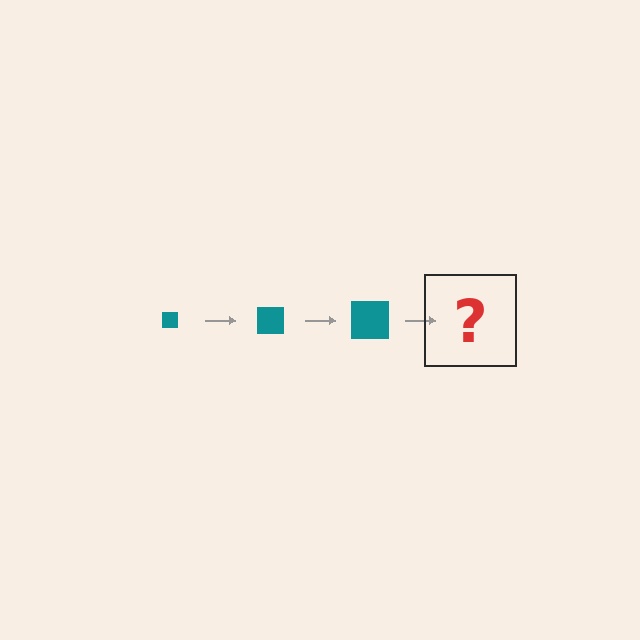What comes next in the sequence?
The next element should be a teal square, larger than the previous one.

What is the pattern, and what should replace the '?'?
The pattern is that the square gets progressively larger each step. The '?' should be a teal square, larger than the previous one.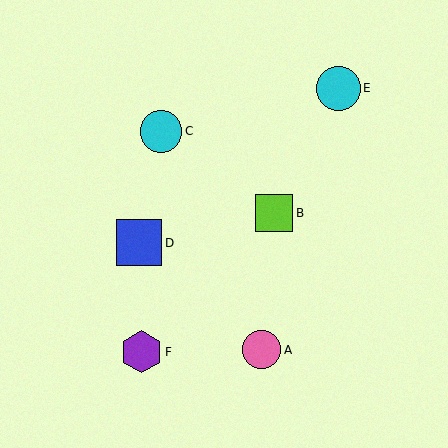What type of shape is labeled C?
Shape C is a cyan circle.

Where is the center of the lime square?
The center of the lime square is at (274, 213).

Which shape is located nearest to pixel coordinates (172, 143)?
The cyan circle (labeled C) at (161, 131) is nearest to that location.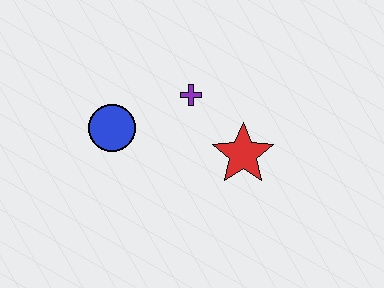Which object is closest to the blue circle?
The purple cross is closest to the blue circle.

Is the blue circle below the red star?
No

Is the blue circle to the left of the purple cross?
Yes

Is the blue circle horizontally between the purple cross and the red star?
No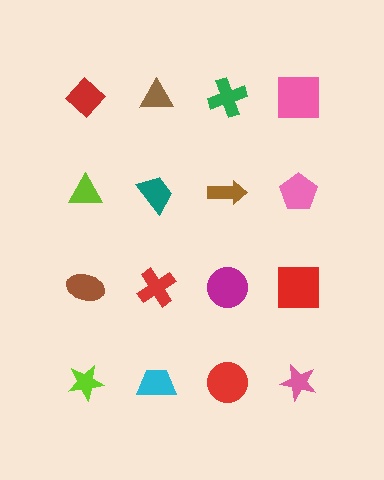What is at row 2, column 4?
A pink pentagon.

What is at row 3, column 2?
A red cross.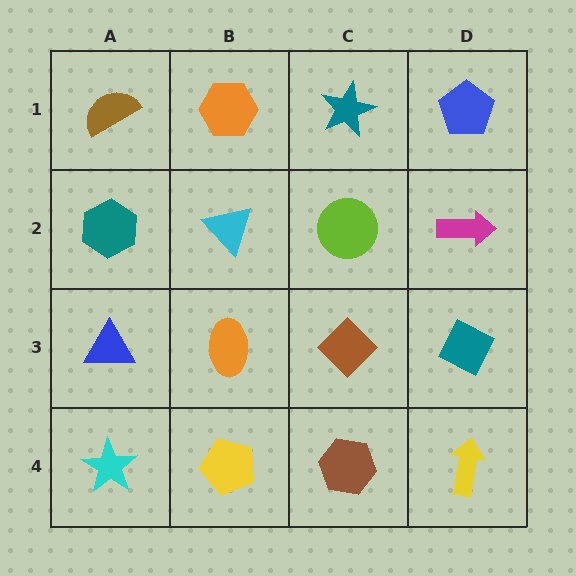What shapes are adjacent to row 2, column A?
A brown semicircle (row 1, column A), a blue triangle (row 3, column A), a cyan triangle (row 2, column B).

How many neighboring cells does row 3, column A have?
3.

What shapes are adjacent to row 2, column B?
An orange hexagon (row 1, column B), an orange ellipse (row 3, column B), a teal hexagon (row 2, column A), a lime circle (row 2, column C).